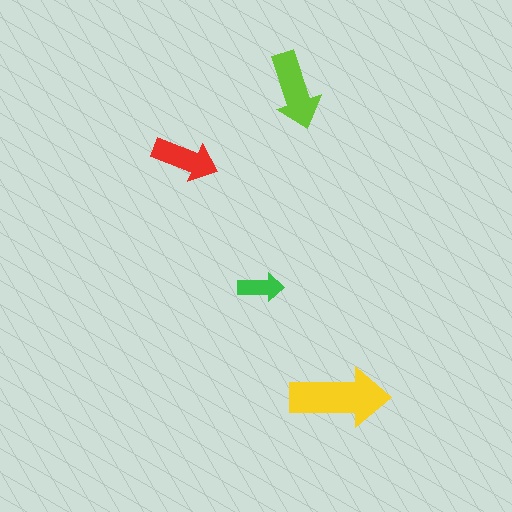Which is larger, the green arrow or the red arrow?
The red one.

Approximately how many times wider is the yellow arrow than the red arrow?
About 1.5 times wider.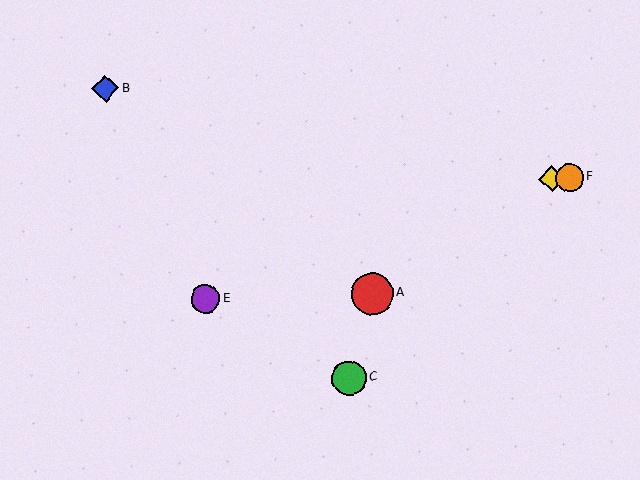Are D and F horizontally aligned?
Yes, both are at y≈178.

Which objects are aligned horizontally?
Objects D, F are aligned horizontally.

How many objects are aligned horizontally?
2 objects (D, F) are aligned horizontally.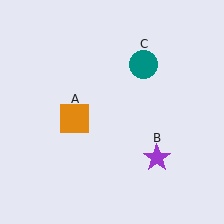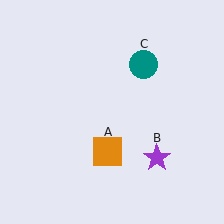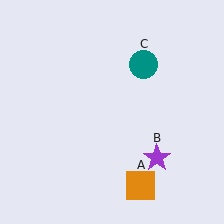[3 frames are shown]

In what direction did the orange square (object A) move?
The orange square (object A) moved down and to the right.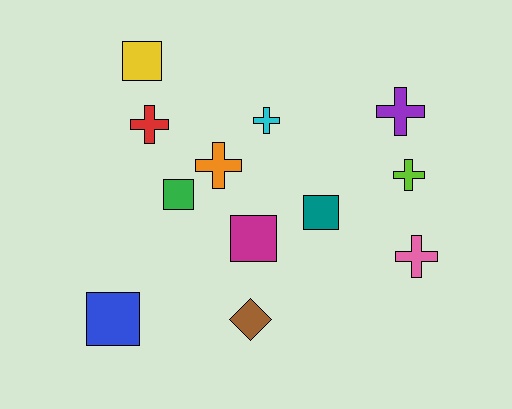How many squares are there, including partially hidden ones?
There are 5 squares.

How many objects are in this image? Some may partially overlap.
There are 12 objects.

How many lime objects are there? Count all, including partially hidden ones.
There is 1 lime object.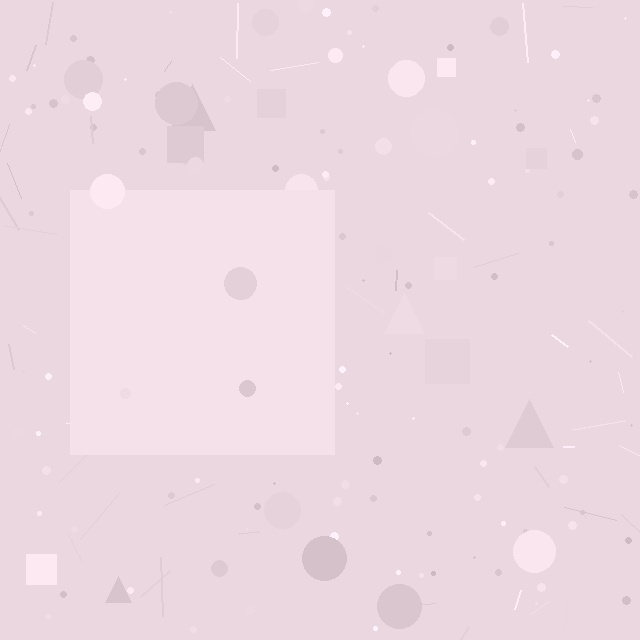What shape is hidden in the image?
A square is hidden in the image.